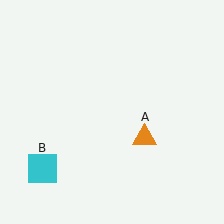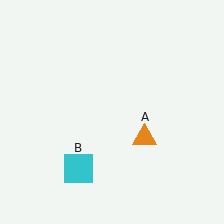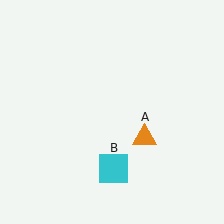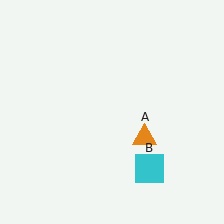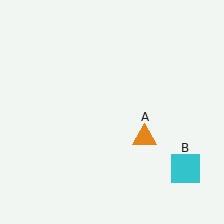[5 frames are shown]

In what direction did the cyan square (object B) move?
The cyan square (object B) moved right.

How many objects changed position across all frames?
1 object changed position: cyan square (object B).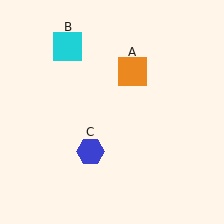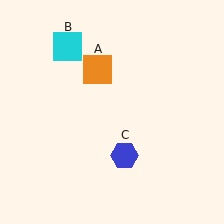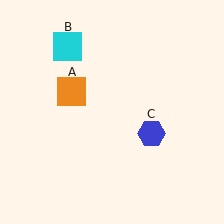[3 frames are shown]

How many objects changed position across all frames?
2 objects changed position: orange square (object A), blue hexagon (object C).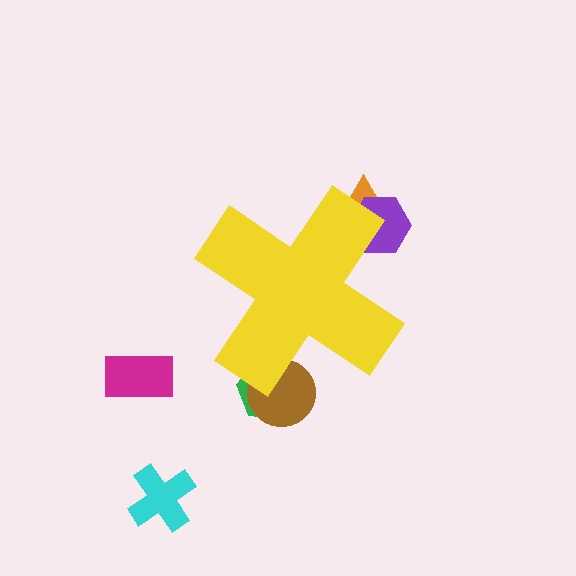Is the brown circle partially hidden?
Yes, the brown circle is partially hidden behind the yellow cross.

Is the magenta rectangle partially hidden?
No, the magenta rectangle is fully visible.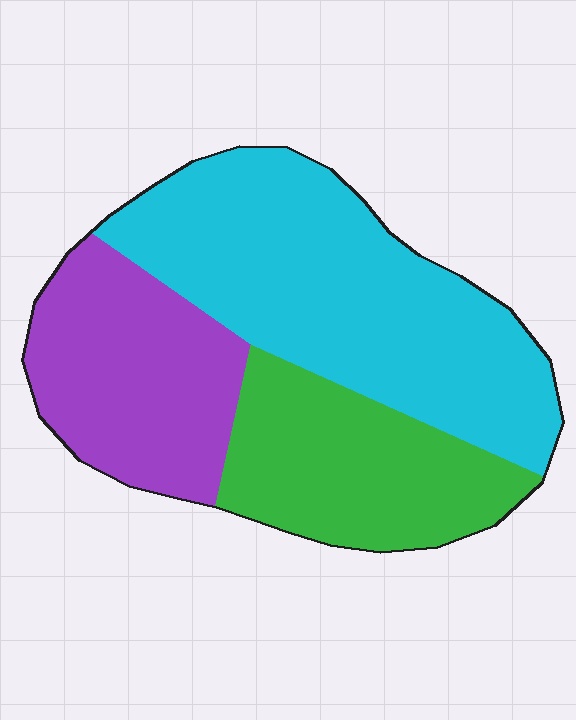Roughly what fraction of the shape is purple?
Purple covers 27% of the shape.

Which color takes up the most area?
Cyan, at roughly 45%.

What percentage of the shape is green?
Green covers around 25% of the shape.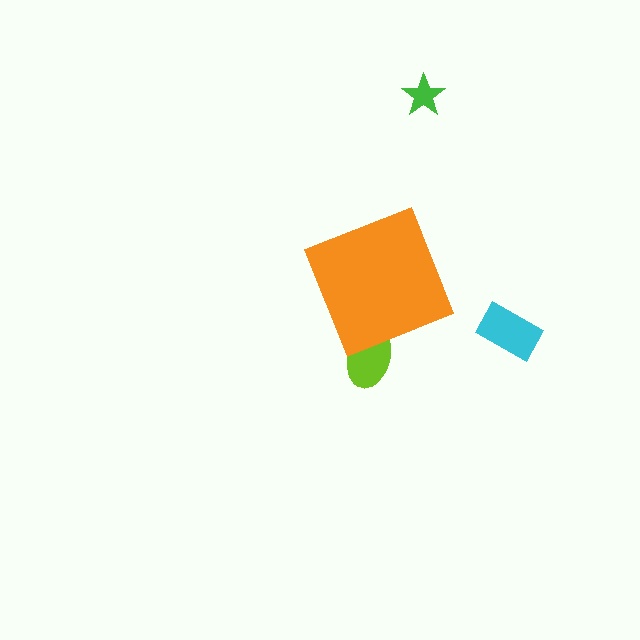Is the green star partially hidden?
No, the green star is fully visible.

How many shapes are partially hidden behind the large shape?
1 shape is partially hidden.